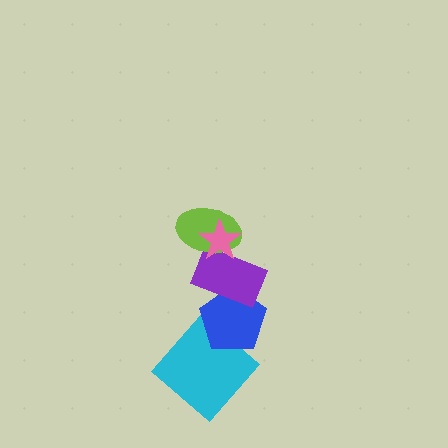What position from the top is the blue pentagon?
The blue pentagon is 4th from the top.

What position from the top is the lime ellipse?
The lime ellipse is 2nd from the top.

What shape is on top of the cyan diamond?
The blue pentagon is on top of the cyan diamond.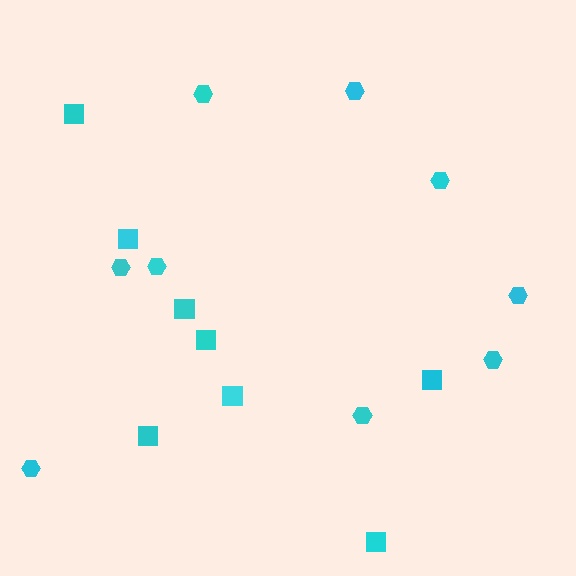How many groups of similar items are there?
There are 2 groups: one group of squares (8) and one group of hexagons (9).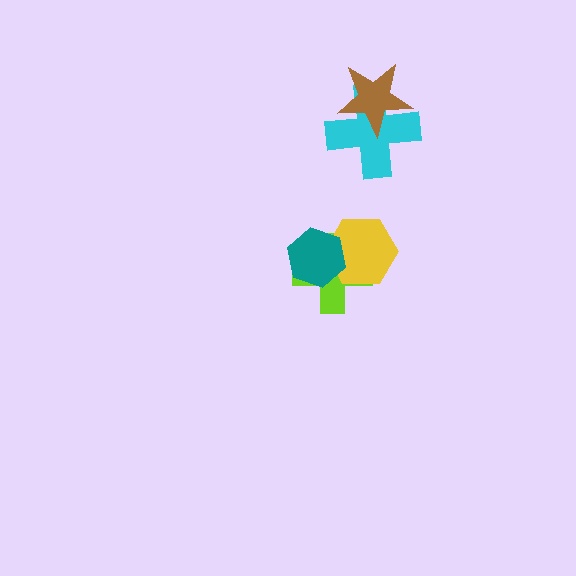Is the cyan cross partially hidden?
Yes, it is partially covered by another shape.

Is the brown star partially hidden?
No, no other shape covers it.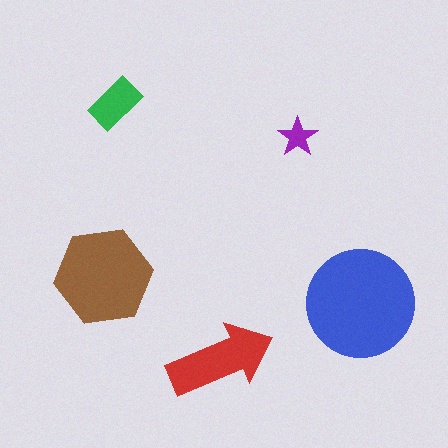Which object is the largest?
The blue circle.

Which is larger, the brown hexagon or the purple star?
The brown hexagon.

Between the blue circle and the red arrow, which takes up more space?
The blue circle.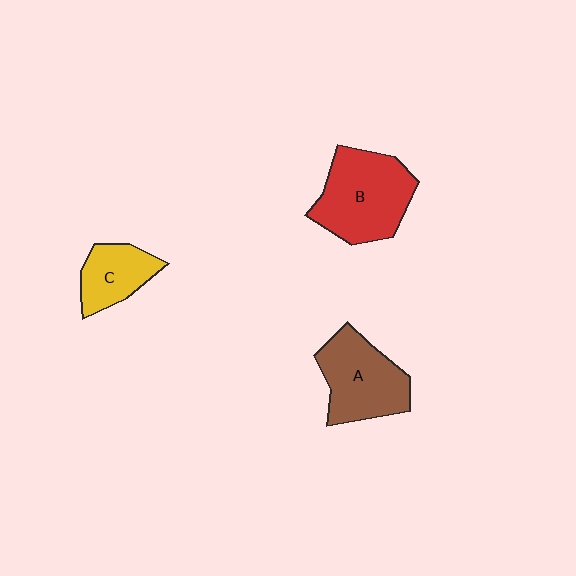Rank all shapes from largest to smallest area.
From largest to smallest: B (red), A (brown), C (yellow).